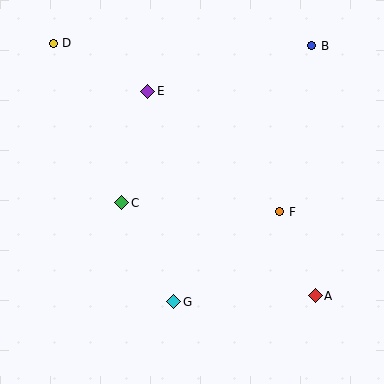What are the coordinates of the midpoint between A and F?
The midpoint between A and F is at (298, 254).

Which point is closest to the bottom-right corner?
Point A is closest to the bottom-right corner.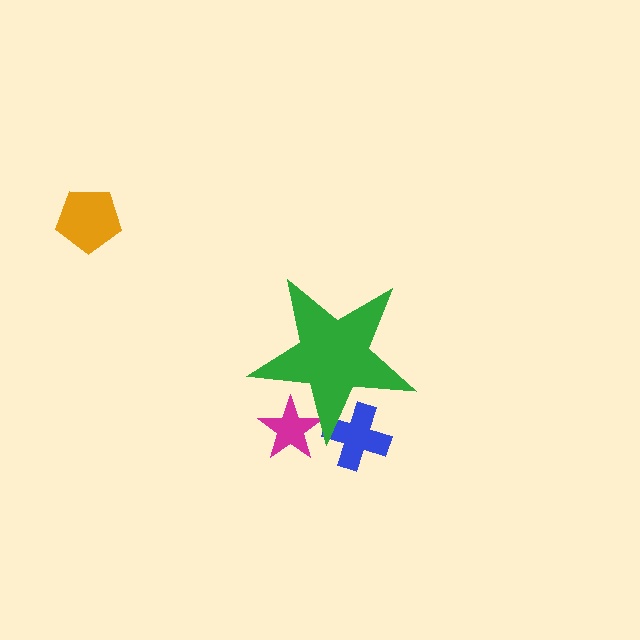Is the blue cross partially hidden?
Yes, the blue cross is partially hidden behind the green star.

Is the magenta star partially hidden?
Yes, the magenta star is partially hidden behind the green star.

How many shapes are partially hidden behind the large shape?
2 shapes are partially hidden.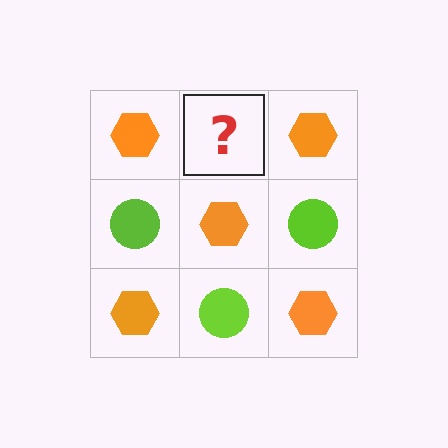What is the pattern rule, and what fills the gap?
The rule is that it alternates orange hexagon and lime circle in a checkerboard pattern. The gap should be filled with a lime circle.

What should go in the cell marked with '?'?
The missing cell should contain a lime circle.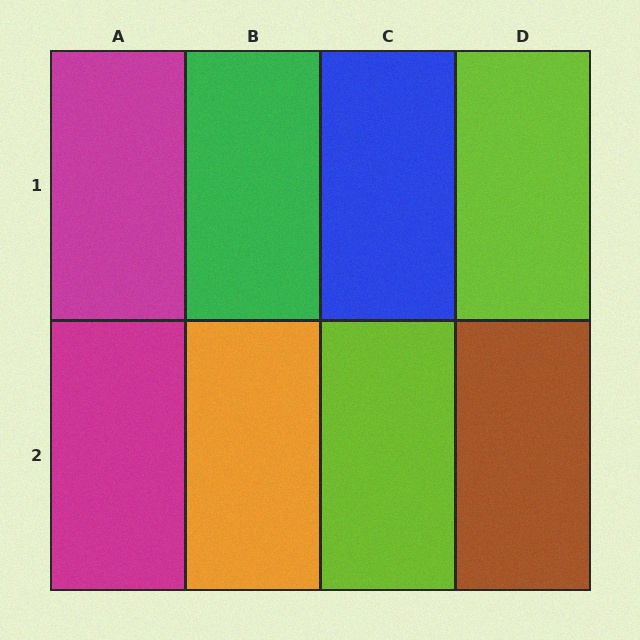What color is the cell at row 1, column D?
Lime.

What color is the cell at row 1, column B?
Green.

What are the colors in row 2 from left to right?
Magenta, orange, lime, brown.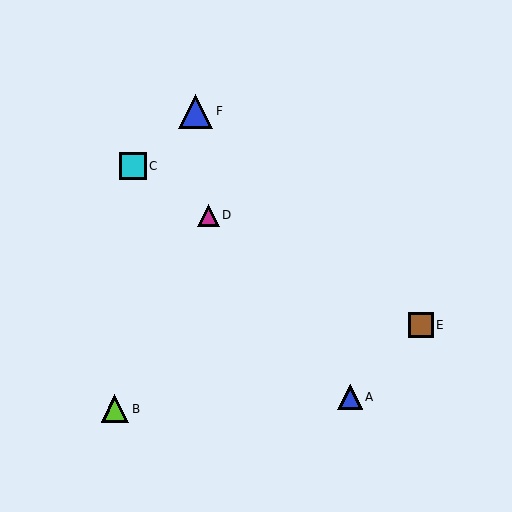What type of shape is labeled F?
Shape F is a blue triangle.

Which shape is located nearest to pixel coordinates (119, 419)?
The lime triangle (labeled B) at (115, 409) is nearest to that location.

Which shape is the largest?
The blue triangle (labeled F) is the largest.